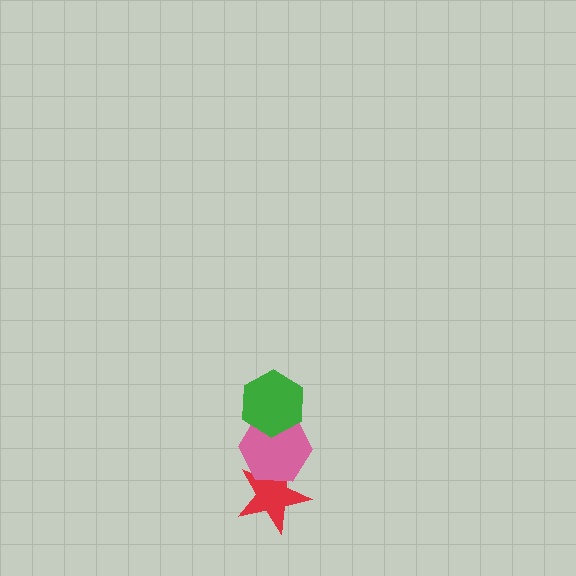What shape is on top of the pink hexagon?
The green hexagon is on top of the pink hexagon.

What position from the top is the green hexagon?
The green hexagon is 1st from the top.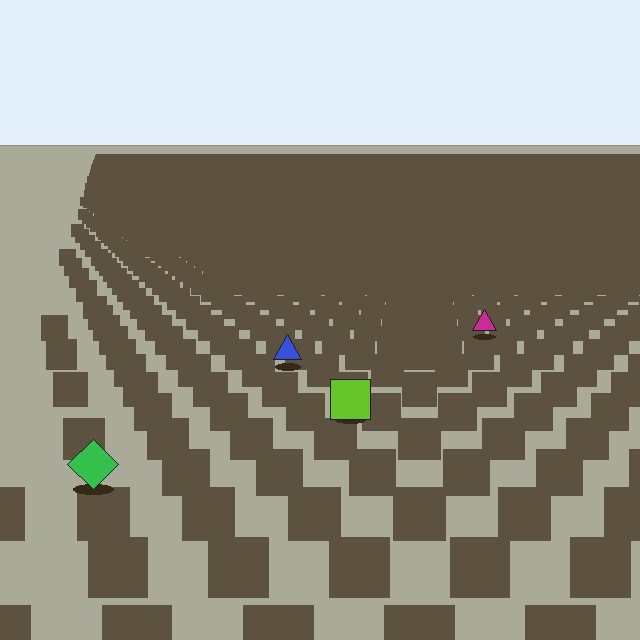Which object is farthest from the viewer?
The magenta triangle is farthest from the viewer. It appears smaller and the ground texture around it is denser.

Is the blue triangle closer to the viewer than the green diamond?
No. The green diamond is closer — you can tell from the texture gradient: the ground texture is coarser near it.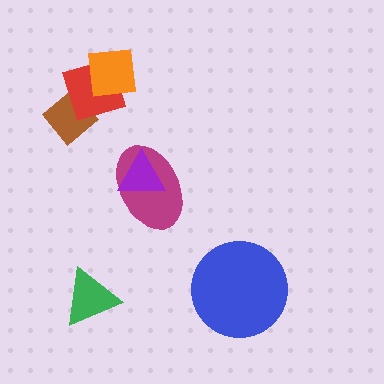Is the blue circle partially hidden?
No, no other shape covers it.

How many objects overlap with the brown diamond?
1 object overlaps with the brown diamond.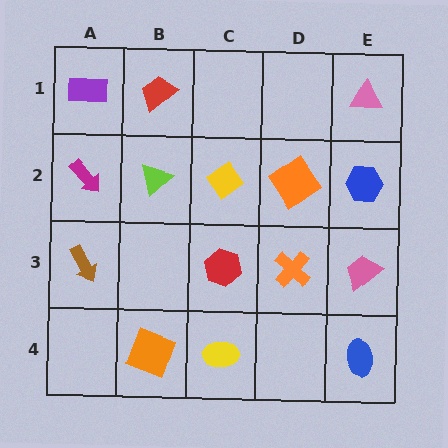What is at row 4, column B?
An orange square.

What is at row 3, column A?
A brown arrow.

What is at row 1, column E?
A pink triangle.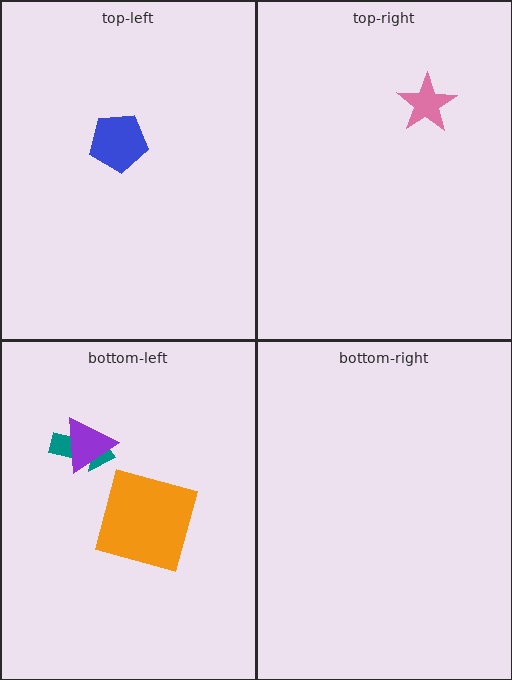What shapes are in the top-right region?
The pink star.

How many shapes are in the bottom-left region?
3.